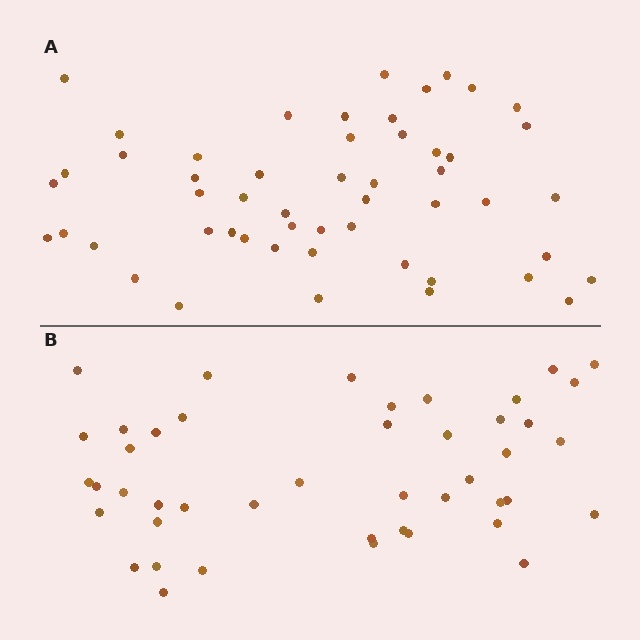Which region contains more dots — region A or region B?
Region A (the top region) has more dots.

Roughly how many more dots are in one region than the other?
Region A has roughly 8 or so more dots than region B.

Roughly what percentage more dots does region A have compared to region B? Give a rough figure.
About 15% more.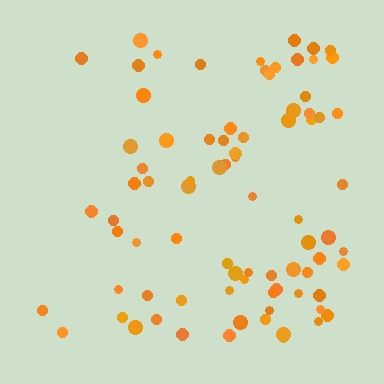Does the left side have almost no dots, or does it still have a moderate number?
Still a moderate number, just noticeably fewer than the right.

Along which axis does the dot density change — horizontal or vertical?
Horizontal.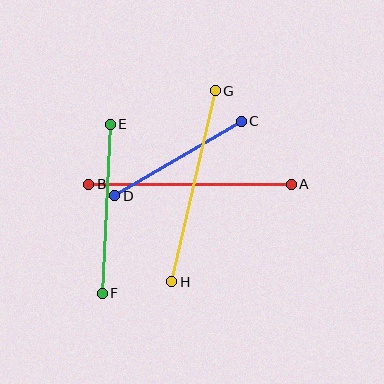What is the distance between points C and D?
The distance is approximately 147 pixels.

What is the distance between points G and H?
The distance is approximately 196 pixels.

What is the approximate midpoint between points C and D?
The midpoint is at approximately (178, 159) pixels.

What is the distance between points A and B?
The distance is approximately 202 pixels.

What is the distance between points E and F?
The distance is approximately 169 pixels.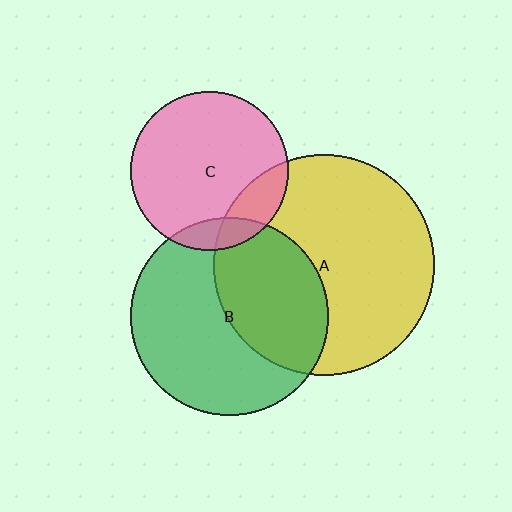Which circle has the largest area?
Circle A (yellow).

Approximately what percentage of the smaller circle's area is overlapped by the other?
Approximately 10%.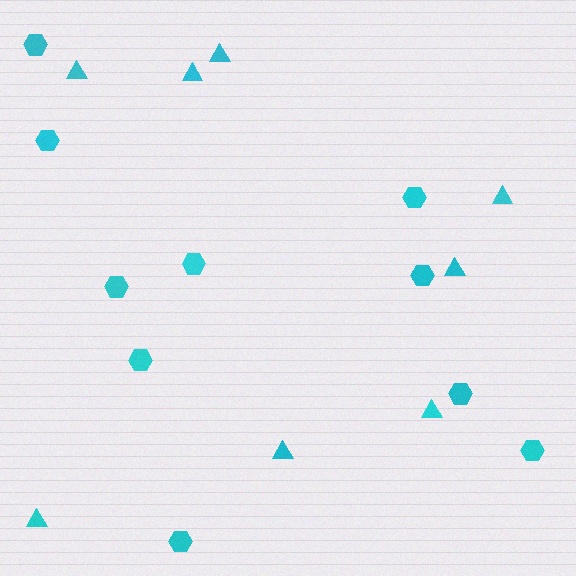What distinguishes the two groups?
There are 2 groups: one group of hexagons (10) and one group of triangles (8).